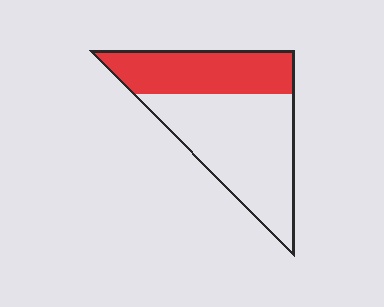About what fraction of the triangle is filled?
About three eighths (3/8).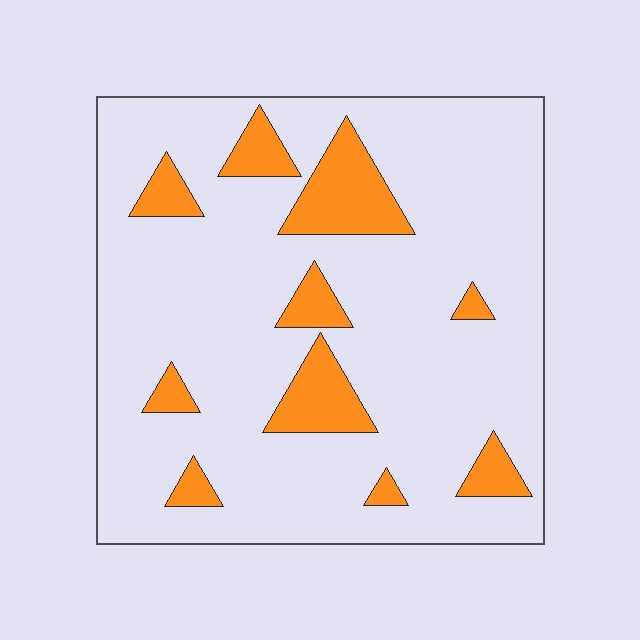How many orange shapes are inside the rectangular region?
10.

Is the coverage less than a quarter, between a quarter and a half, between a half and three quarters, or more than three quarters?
Less than a quarter.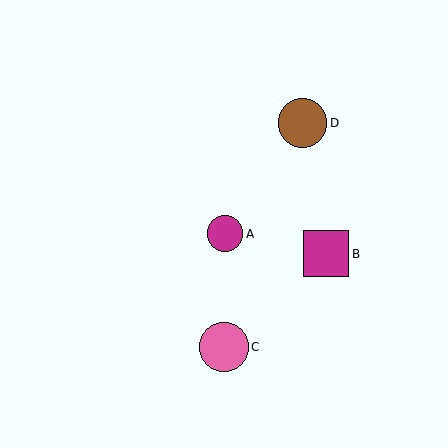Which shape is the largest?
The pink circle (labeled C) is the largest.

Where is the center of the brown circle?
The center of the brown circle is at (302, 123).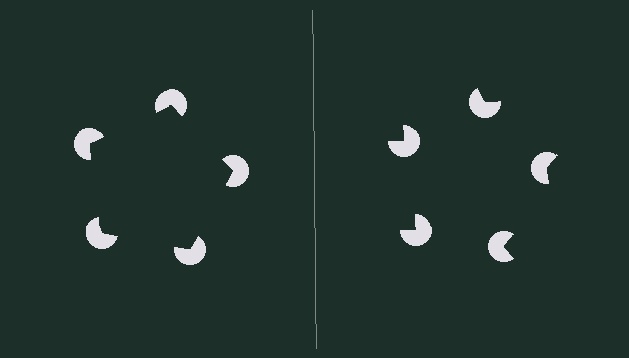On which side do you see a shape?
An illusory pentagon appears on the left side. On the right side the wedge cuts are rotated, so no coherent shape forms.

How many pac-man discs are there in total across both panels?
10 — 5 on each side.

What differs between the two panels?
The pac-man discs are positioned identically on both sides; only the wedge orientations differ. On the left they align to a pentagon; on the right they are misaligned.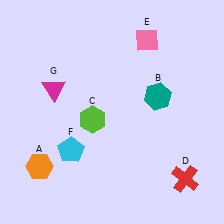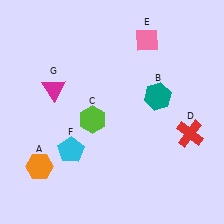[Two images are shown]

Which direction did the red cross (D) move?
The red cross (D) moved up.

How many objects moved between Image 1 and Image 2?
1 object moved between the two images.